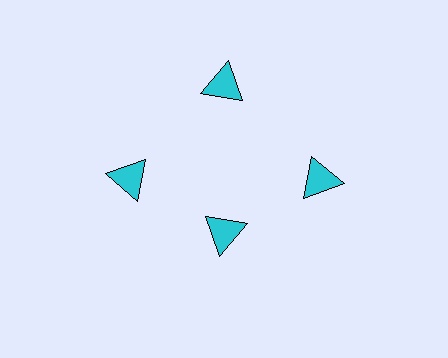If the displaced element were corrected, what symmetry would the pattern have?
It would have 4-fold rotational symmetry — the pattern would map onto itself every 90 degrees.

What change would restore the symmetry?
The symmetry would be restored by moving it outward, back onto the ring so that all 4 triangles sit at equal angles and equal distance from the center.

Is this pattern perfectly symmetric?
No. The 4 cyan triangles are arranged in a ring, but one element near the 6 o'clock position is pulled inward toward the center, breaking the 4-fold rotational symmetry.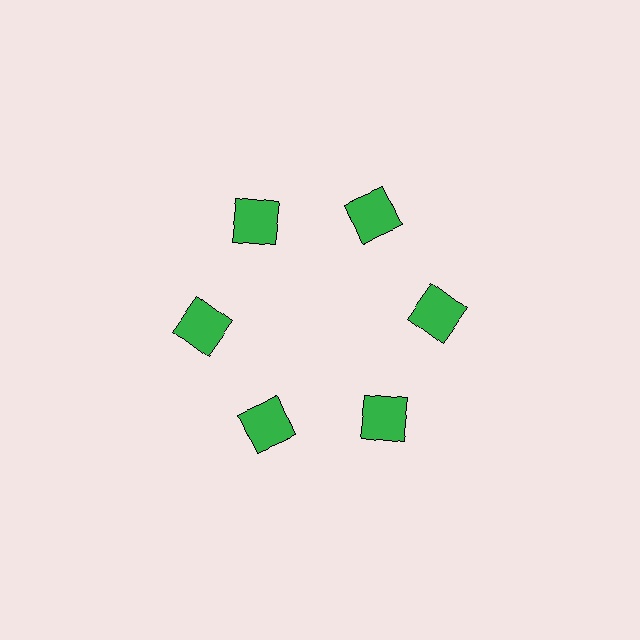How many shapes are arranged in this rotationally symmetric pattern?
There are 6 shapes, arranged in 6 groups of 1.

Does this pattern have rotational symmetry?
Yes, this pattern has 6-fold rotational symmetry. It looks the same after rotating 60 degrees around the center.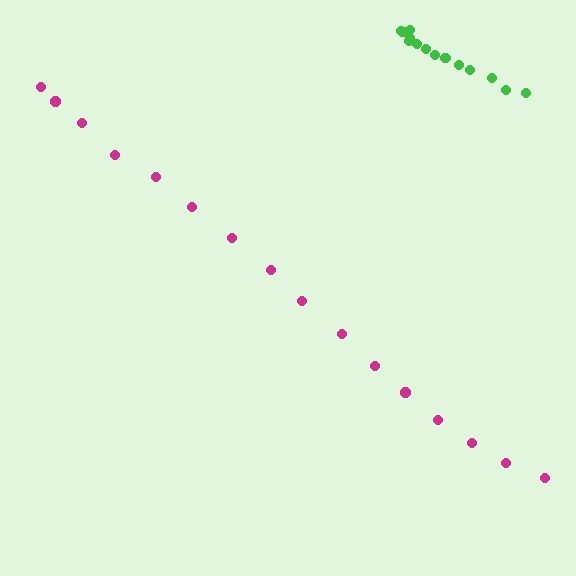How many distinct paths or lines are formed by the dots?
There are 2 distinct paths.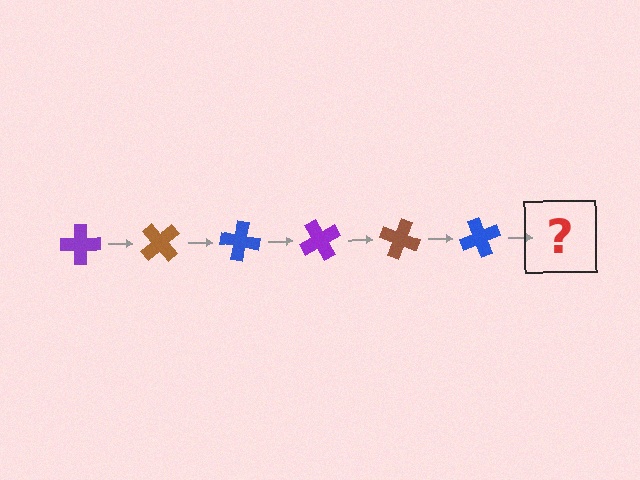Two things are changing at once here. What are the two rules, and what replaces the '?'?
The two rules are that it rotates 50 degrees each step and the color cycles through purple, brown, and blue. The '?' should be a purple cross, rotated 300 degrees from the start.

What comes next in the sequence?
The next element should be a purple cross, rotated 300 degrees from the start.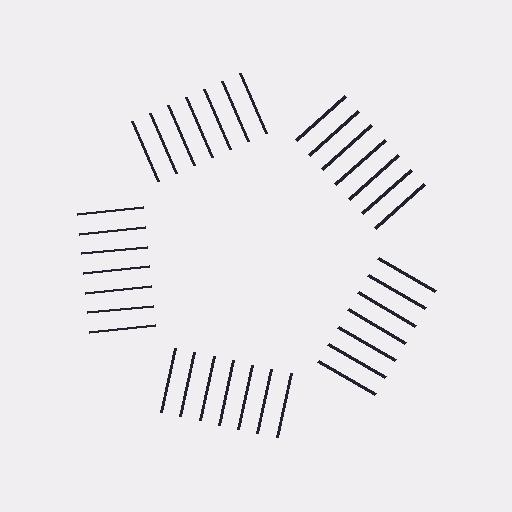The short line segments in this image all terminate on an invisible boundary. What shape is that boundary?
An illusory pentagon — the line segments terminate on its edges but no continuous stroke is drawn.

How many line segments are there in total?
35 — 7 along each of the 5 edges.